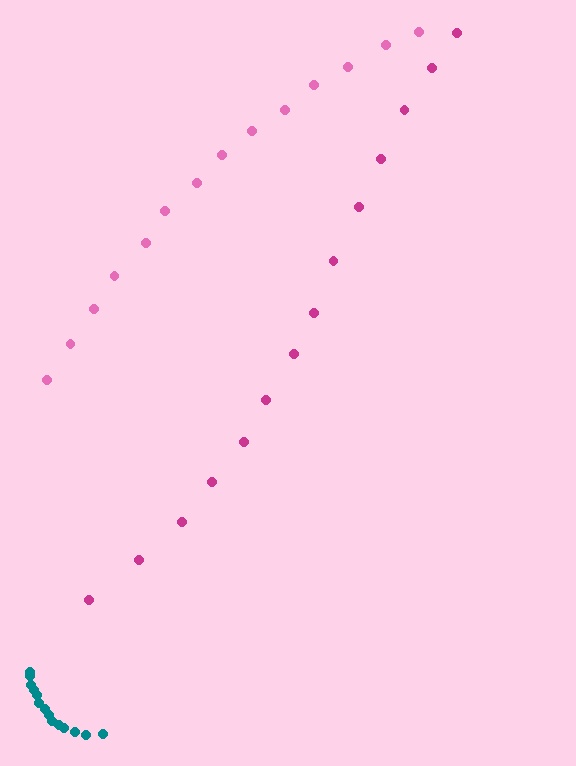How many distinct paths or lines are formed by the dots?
There are 3 distinct paths.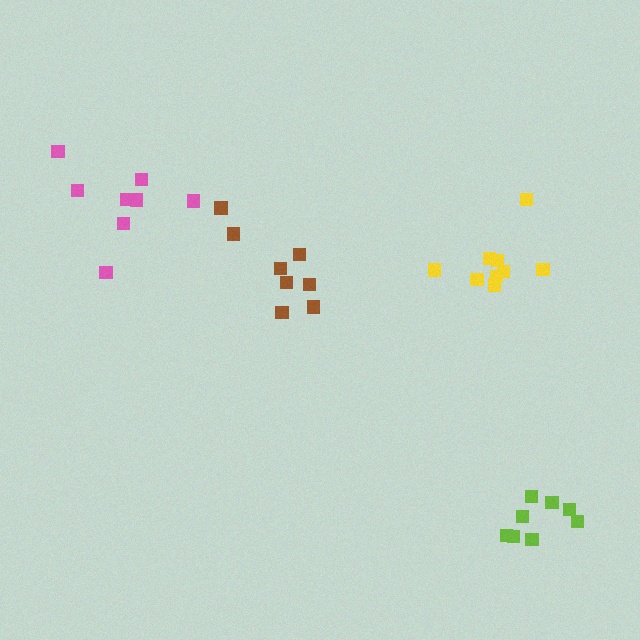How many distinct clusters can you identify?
There are 4 distinct clusters.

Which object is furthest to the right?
The lime cluster is rightmost.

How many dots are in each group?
Group 1: 8 dots, Group 2: 8 dots, Group 3: 8 dots, Group 4: 9 dots (33 total).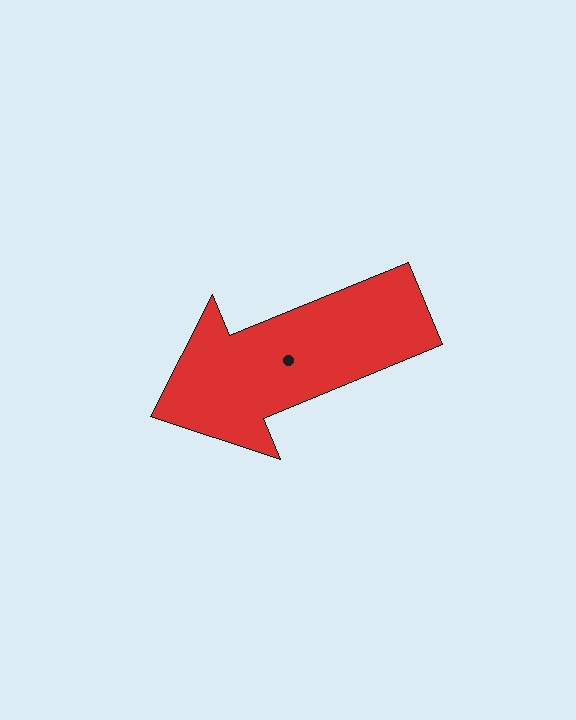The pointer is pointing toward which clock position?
Roughly 8 o'clock.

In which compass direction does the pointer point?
West.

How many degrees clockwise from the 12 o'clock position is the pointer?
Approximately 248 degrees.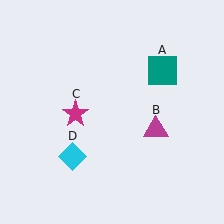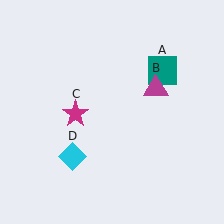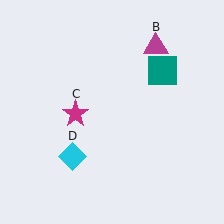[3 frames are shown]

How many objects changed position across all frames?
1 object changed position: magenta triangle (object B).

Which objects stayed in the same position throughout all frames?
Teal square (object A) and magenta star (object C) and cyan diamond (object D) remained stationary.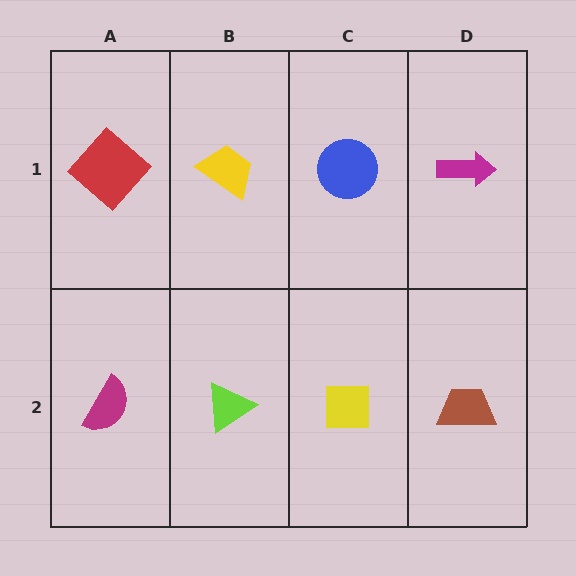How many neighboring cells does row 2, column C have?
3.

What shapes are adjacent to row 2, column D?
A magenta arrow (row 1, column D), a yellow square (row 2, column C).